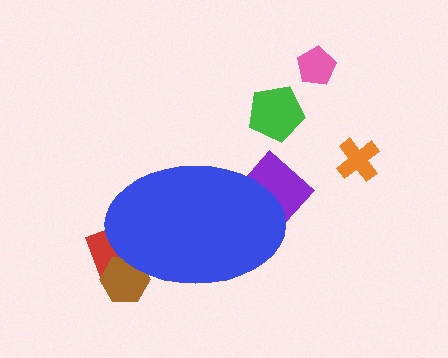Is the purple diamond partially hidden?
Yes, the purple diamond is partially hidden behind the blue ellipse.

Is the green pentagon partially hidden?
No, the green pentagon is fully visible.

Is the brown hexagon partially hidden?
Yes, the brown hexagon is partially hidden behind the blue ellipse.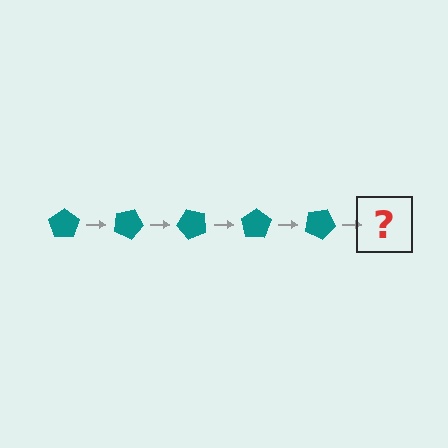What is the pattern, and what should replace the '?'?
The pattern is that the pentagon rotates 25 degrees each step. The '?' should be a teal pentagon rotated 125 degrees.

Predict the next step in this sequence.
The next step is a teal pentagon rotated 125 degrees.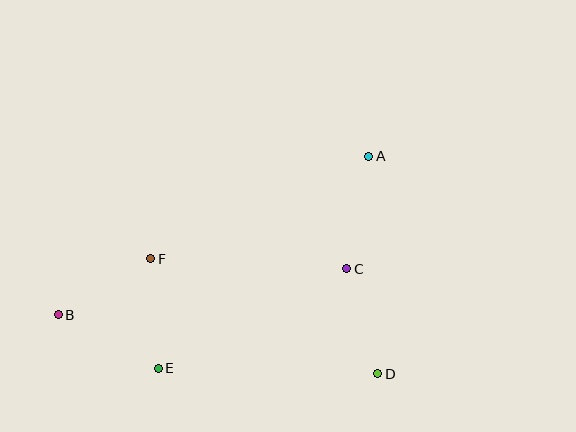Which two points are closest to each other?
Points B and F are closest to each other.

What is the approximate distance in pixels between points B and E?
The distance between B and E is approximately 113 pixels.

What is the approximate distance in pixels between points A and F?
The distance between A and F is approximately 241 pixels.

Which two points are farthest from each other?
Points A and B are farthest from each other.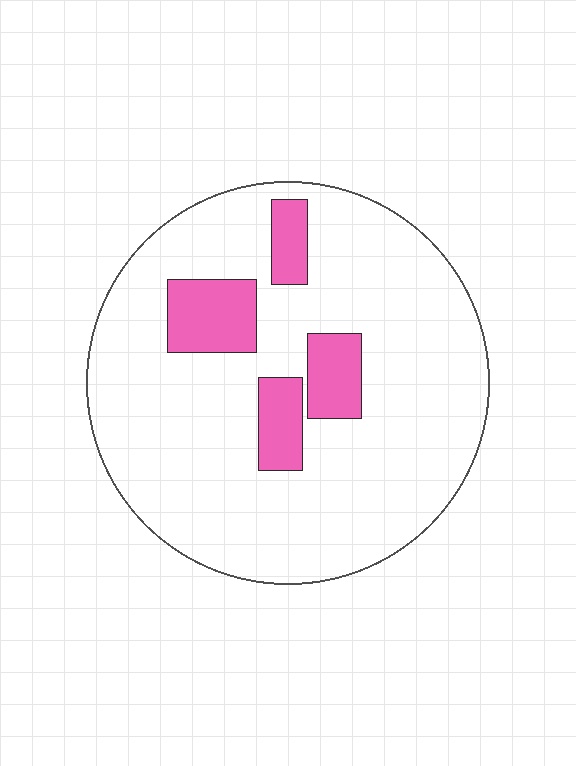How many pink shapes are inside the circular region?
4.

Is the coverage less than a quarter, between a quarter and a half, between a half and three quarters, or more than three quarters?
Less than a quarter.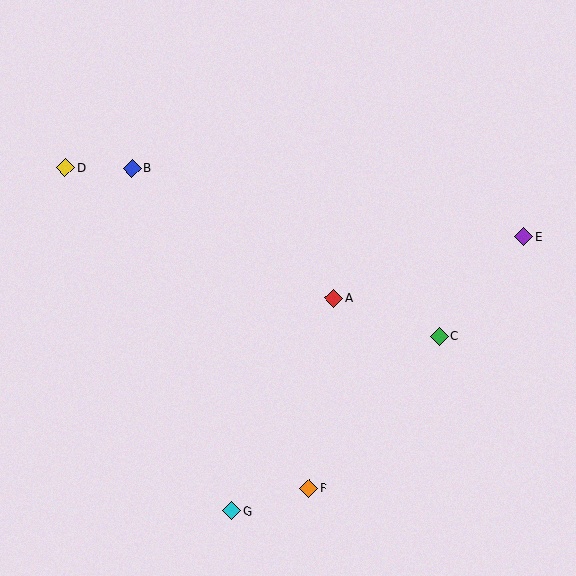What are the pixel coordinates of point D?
Point D is at (65, 168).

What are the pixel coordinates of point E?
Point E is at (523, 237).